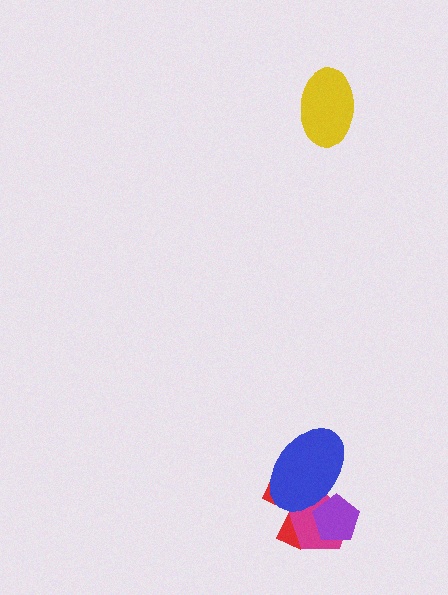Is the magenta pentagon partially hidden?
Yes, it is partially covered by another shape.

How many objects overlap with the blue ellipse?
3 objects overlap with the blue ellipse.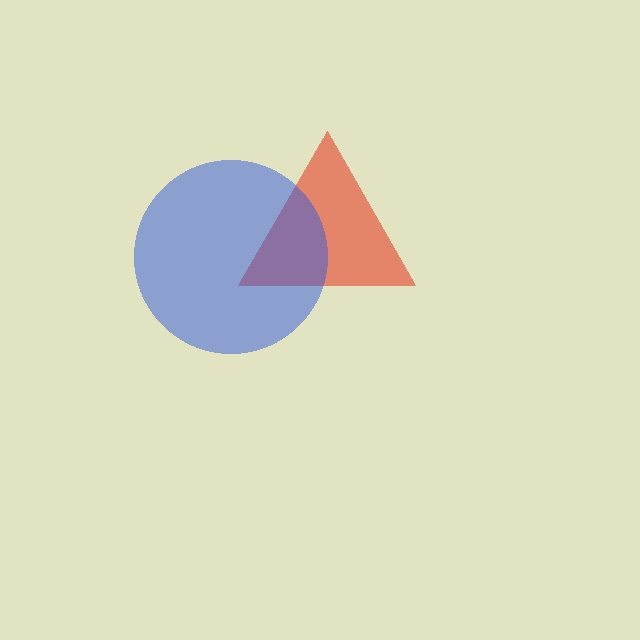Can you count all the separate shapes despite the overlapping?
Yes, there are 2 separate shapes.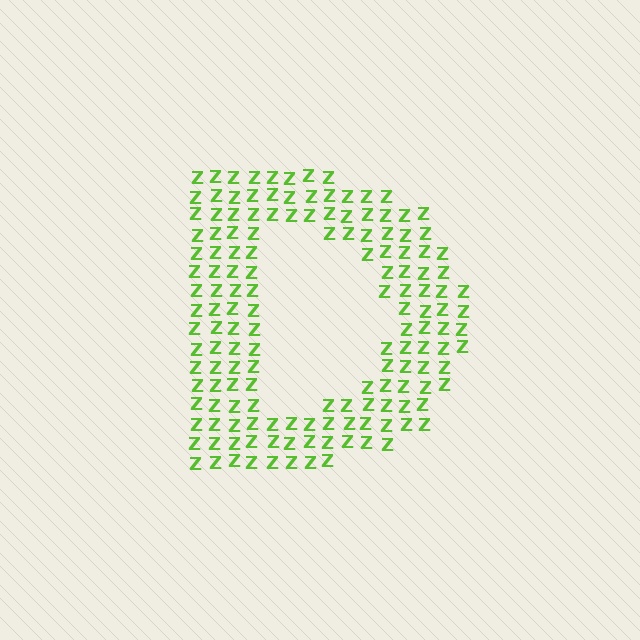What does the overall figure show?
The overall figure shows the letter D.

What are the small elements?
The small elements are letter Z's.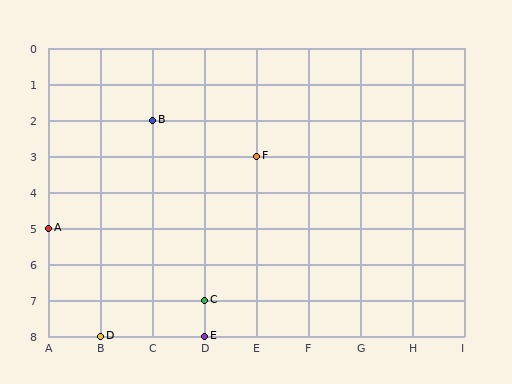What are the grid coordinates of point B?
Point B is at grid coordinates (C, 2).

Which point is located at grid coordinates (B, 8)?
Point D is at (B, 8).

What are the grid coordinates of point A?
Point A is at grid coordinates (A, 5).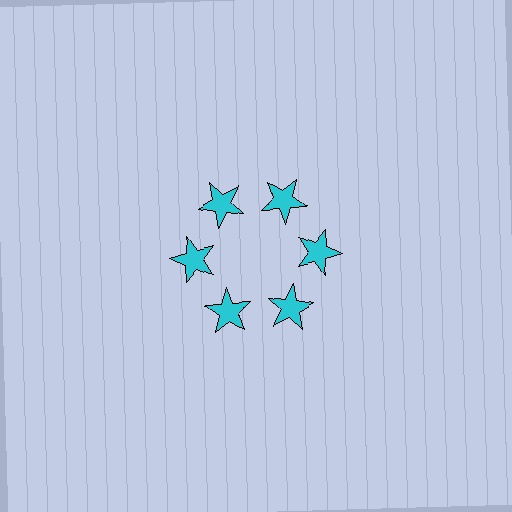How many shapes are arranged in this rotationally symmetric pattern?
There are 6 shapes, arranged in 6 groups of 1.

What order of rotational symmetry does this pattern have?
This pattern has 6-fold rotational symmetry.